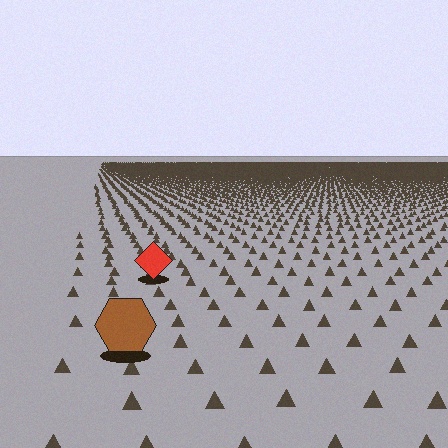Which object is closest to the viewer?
The brown hexagon is closest. The texture marks near it are larger and more spread out.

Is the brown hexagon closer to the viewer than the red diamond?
Yes. The brown hexagon is closer — you can tell from the texture gradient: the ground texture is coarser near it.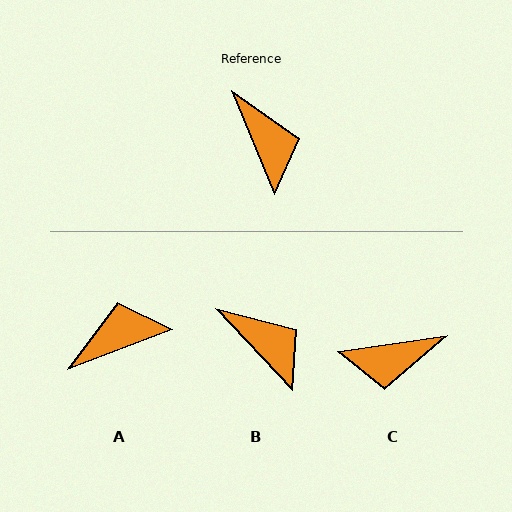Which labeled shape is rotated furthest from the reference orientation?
C, about 104 degrees away.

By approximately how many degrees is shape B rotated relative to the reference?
Approximately 21 degrees counter-clockwise.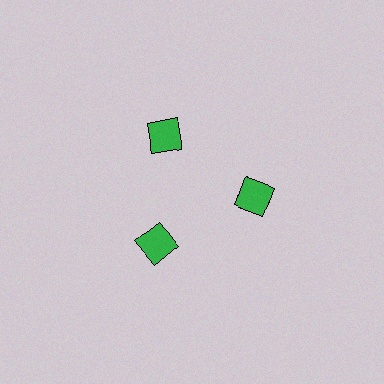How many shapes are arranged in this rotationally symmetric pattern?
There are 3 shapes, arranged in 3 groups of 1.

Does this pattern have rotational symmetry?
Yes, this pattern has 3-fold rotational symmetry. It looks the same after rotating 120 degrees around the center.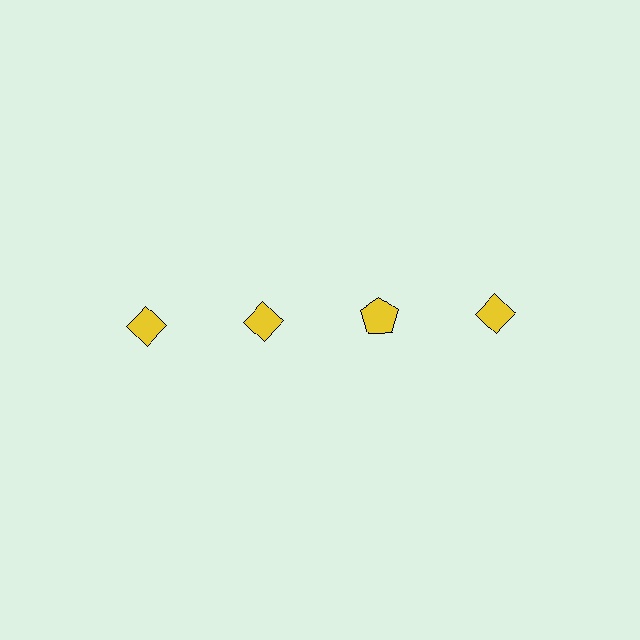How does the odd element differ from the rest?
It has a different shape: pentagon instead of diamond.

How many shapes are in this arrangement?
There are 4 shapes arranged in a grid pattern.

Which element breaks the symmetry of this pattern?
The yellow pentagon in the top row, center column breaks the symmetry. All other shapes are yellow diamonds.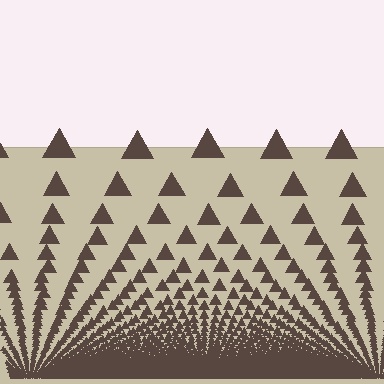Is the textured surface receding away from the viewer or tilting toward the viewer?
The surface appears to tilt toward the viewer. Texture elements get larger and sparser toward the top.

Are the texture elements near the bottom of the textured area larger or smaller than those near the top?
Smaller. The gradient is inverted — elements near the bottom are smaller and denser.